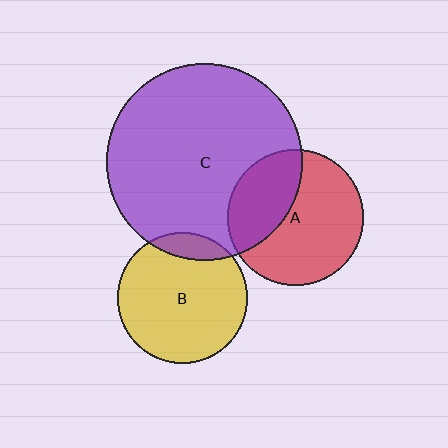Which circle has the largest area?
Circle C (purple).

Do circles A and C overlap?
Yes.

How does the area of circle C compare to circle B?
Approximately 2.3 times.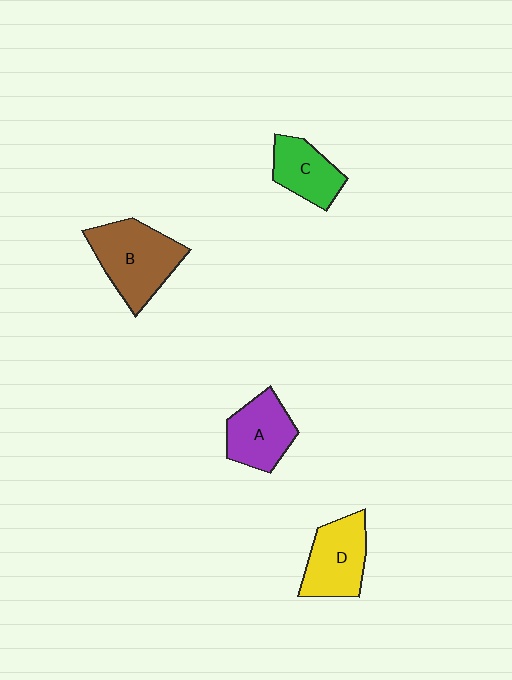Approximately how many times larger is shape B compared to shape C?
Approximately 1.6 times.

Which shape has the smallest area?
Shape C (green).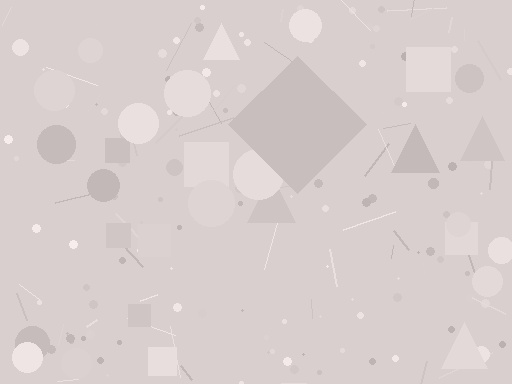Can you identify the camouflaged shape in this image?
The camouflaged shape is a diamond.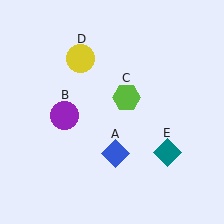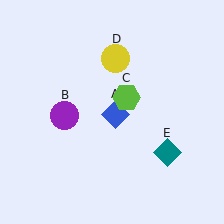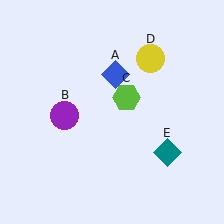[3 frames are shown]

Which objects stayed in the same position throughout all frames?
Purple circle (object B) and lime hexagon (object C) and teal diamond (object E) remained stationary.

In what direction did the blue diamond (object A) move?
The blue diamond (object A) moved up.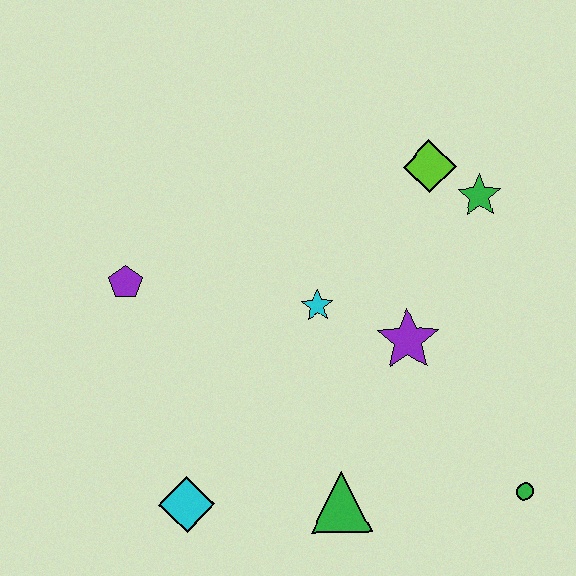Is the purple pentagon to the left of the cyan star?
Yes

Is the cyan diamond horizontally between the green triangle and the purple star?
No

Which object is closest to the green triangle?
The cyan diamond is closest to the green triangle.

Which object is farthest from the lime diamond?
The cyan diamond is farthest from the lime diamond.